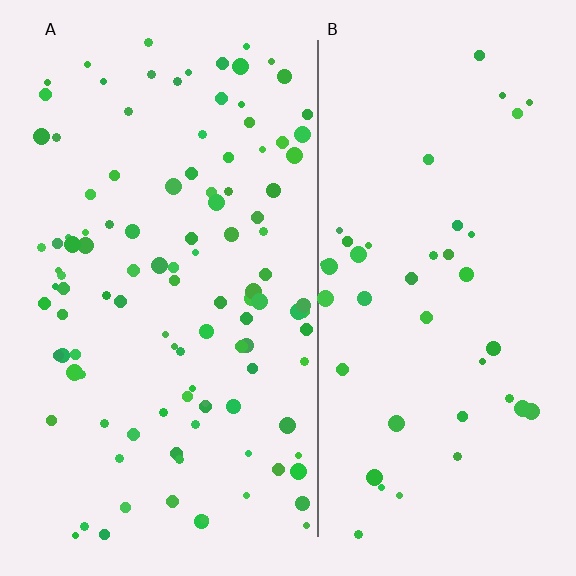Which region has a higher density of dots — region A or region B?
A (the left).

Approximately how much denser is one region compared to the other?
Approximately 2.6× — region A over region B.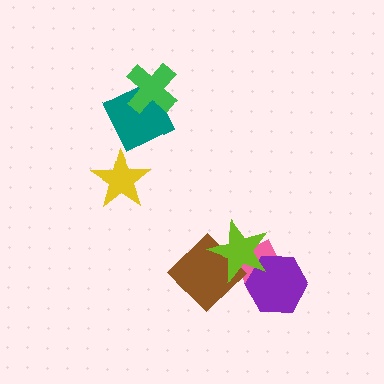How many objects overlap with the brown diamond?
2 objects overlap with the brown diamond.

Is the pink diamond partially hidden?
Yes, it is partially covered by another shape.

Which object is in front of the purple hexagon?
The lime star is in front of the purple hexagon.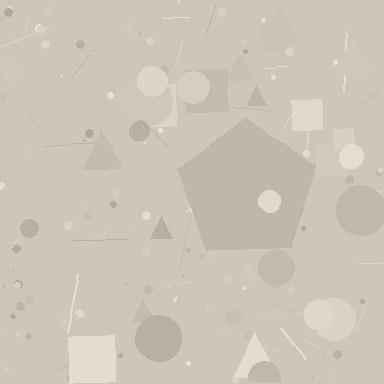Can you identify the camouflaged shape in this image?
The camouflaged shape is a pentagon.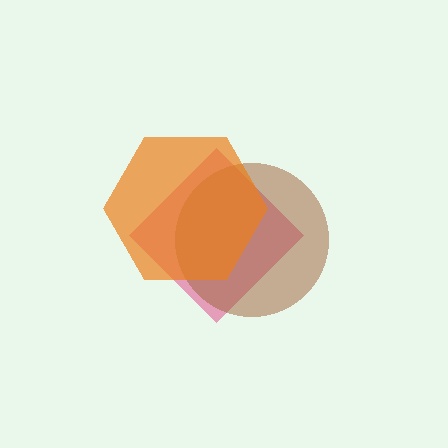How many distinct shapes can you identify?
There are 3 distinct shapes: a pink diamond, a brown circle, an orange hexagon.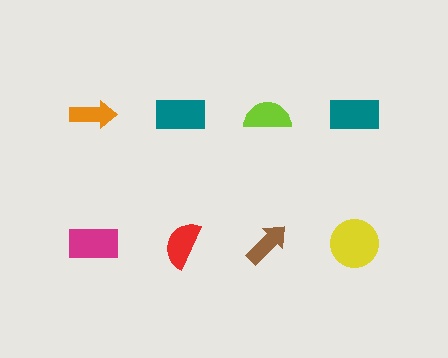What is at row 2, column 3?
A brown arrow.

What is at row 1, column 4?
A teal rectangle.